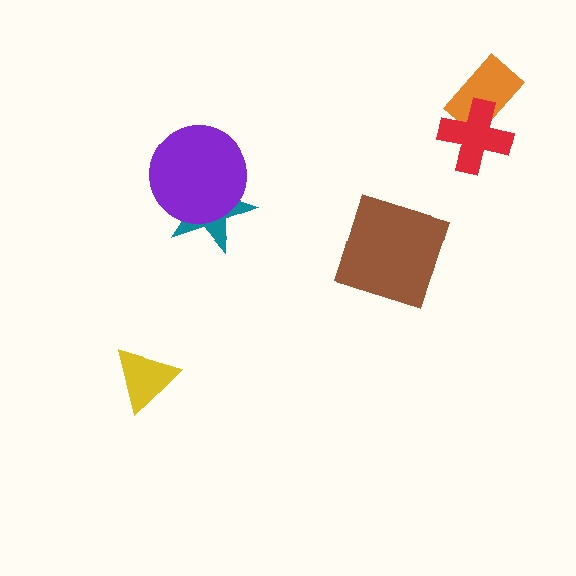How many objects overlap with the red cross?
1 object overlaps with the red cross.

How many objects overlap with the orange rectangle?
1 object overlaps with the orange rectangle.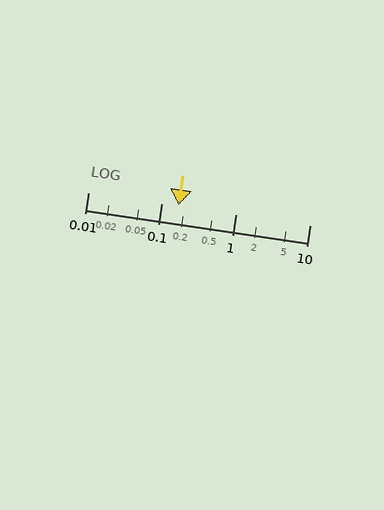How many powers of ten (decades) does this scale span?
The scale spans 3 decades, from 0.01 to 10.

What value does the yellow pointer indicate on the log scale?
The pointer indicates approximately 0.17.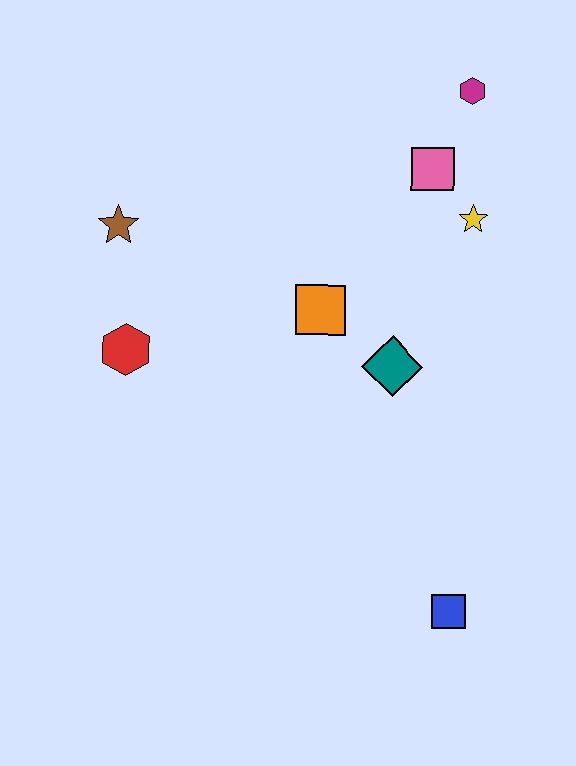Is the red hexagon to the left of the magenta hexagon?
Yes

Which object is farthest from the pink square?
The blue square is farthest from the pink square.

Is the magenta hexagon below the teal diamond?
No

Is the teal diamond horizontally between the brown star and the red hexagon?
No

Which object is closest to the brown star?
The red hexagon is closest to the brown star.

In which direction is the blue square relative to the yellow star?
The blue square is below the yellow star.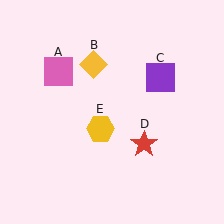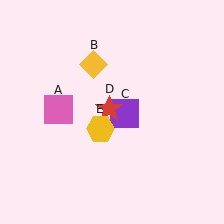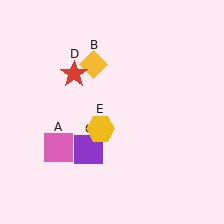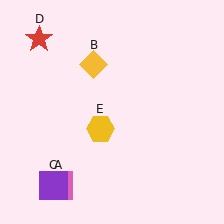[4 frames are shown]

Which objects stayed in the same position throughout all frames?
Yellow diamond (object B) and yellow hexagon (object E) remained stationary.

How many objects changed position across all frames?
3 objects changed position: pink square (object A), purple square (object C), red star (object D).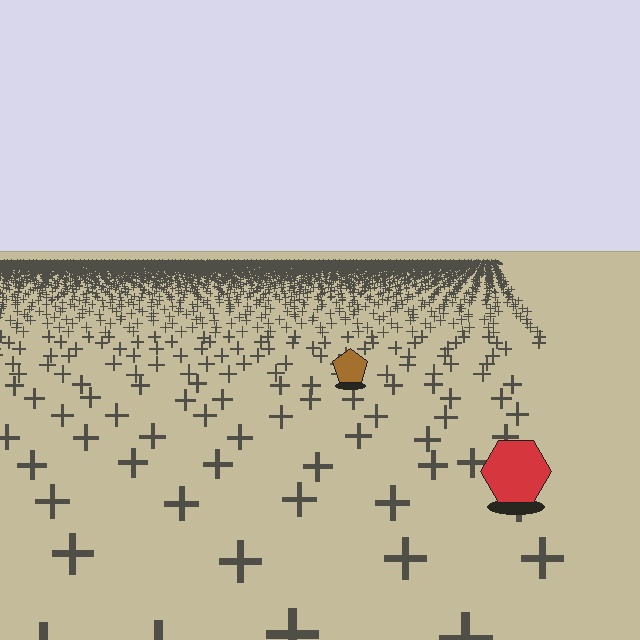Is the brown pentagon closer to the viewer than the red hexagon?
No. The red hexagon is closer — you can tell from the texture gradient: the ground texture is coarser near it.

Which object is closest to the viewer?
The red hexagon is closest. The texture marks near it are larger and more spread out.